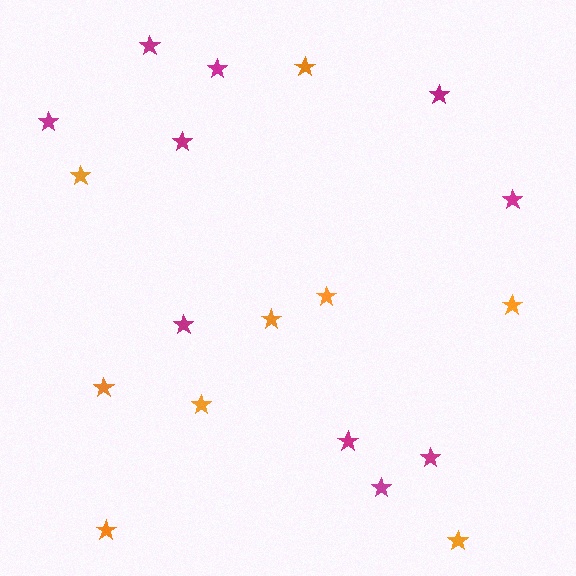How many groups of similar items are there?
There are 2 groups: one group of orange stars (9) and one group of magenta stars (10).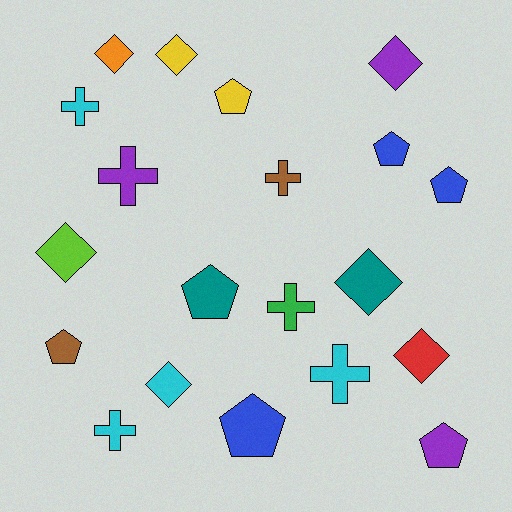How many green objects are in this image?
There is 1 green object.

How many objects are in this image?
There are 20 objects.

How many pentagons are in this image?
There are 7 pentagons.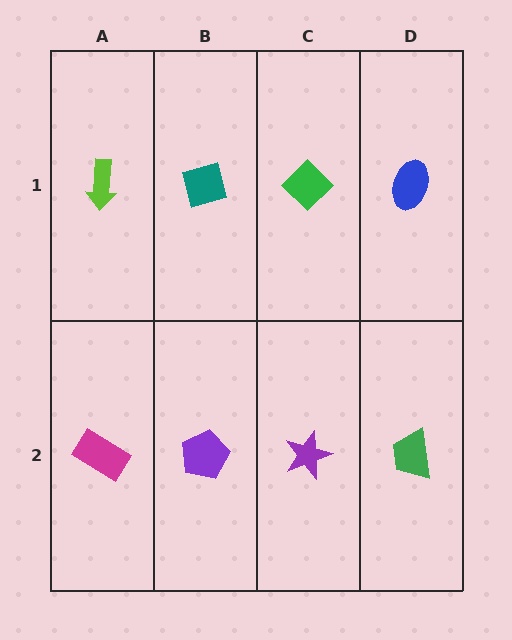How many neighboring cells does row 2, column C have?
3.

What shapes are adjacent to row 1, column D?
A green trapezoid (row 2, column D), a green diamond (row 1, column C).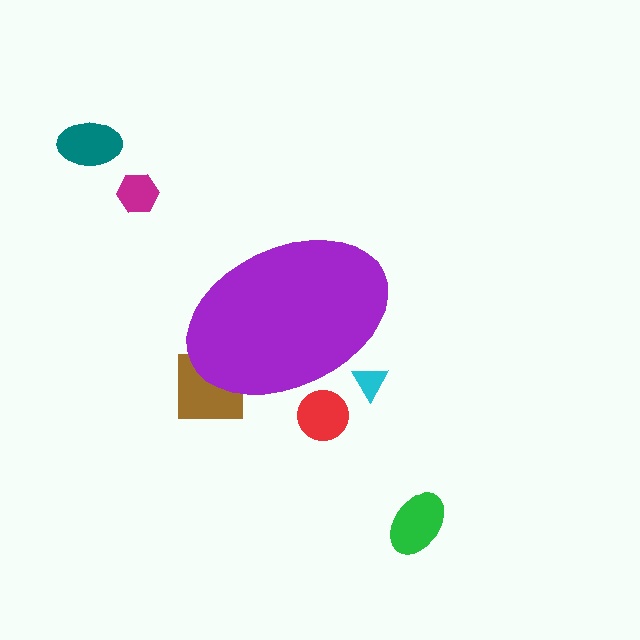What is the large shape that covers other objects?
A purple ellipse.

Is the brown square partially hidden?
Yes, the brown square is partially hidden behind the purple ellipse.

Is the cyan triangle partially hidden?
Yes, the cyan triangle is partially hidden behind the purple ellipse.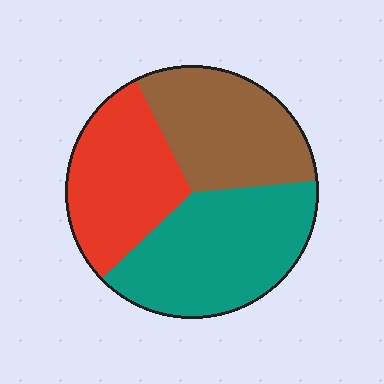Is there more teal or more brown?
Teal.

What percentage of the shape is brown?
Brown takes up about one third (1/3) of the shape.